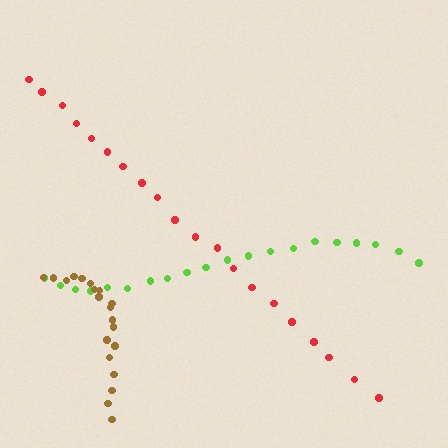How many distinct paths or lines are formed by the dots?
There are 3 distinct paths.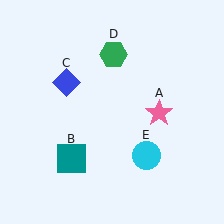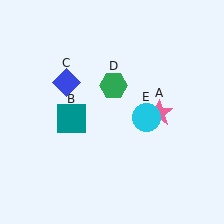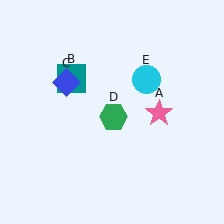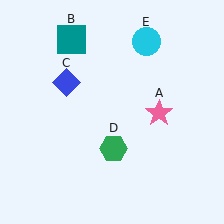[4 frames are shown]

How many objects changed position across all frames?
3 objects changed position: teal square (object B), green hexagon (object D), cyan circle (object E).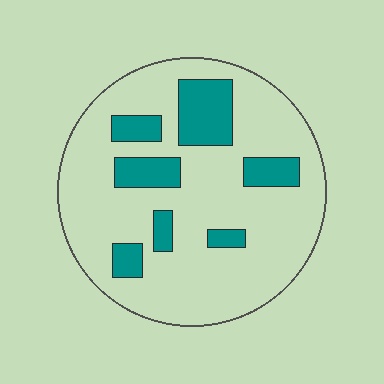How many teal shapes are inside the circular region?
7.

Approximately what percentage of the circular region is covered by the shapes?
Approximately 20%.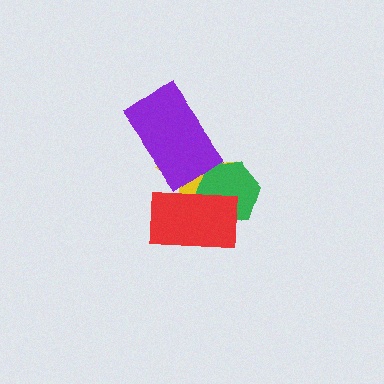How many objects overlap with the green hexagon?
2 objects overlap with the green hexagon.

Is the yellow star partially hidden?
Yes, it is partially covered by another shape.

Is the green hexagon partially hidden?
Yes, it is partially covered by another shape.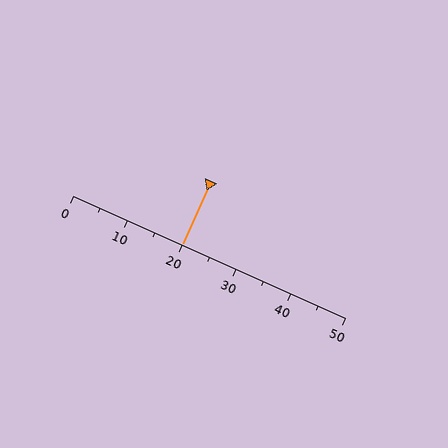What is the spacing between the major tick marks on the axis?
The major ticks are spaced 10 apart.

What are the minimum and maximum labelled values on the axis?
The axis runs from 0 to 50.